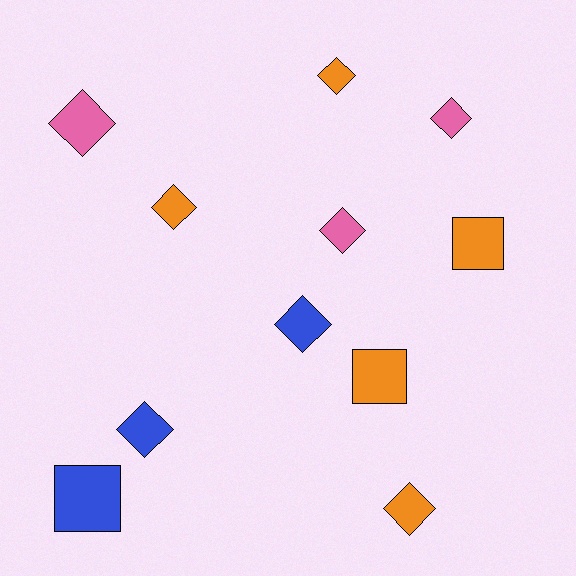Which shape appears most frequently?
Diamond, with 8 objects.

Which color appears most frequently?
Orange, with 5 objects.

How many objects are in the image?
There are 11 objects.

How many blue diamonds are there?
There are 2 blue diamonds.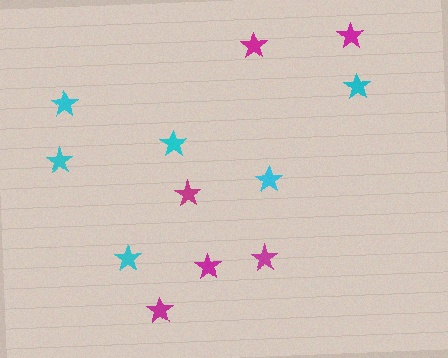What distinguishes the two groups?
There are 2 groups: one group of magenta stars (6) and one group of cyan stars (6).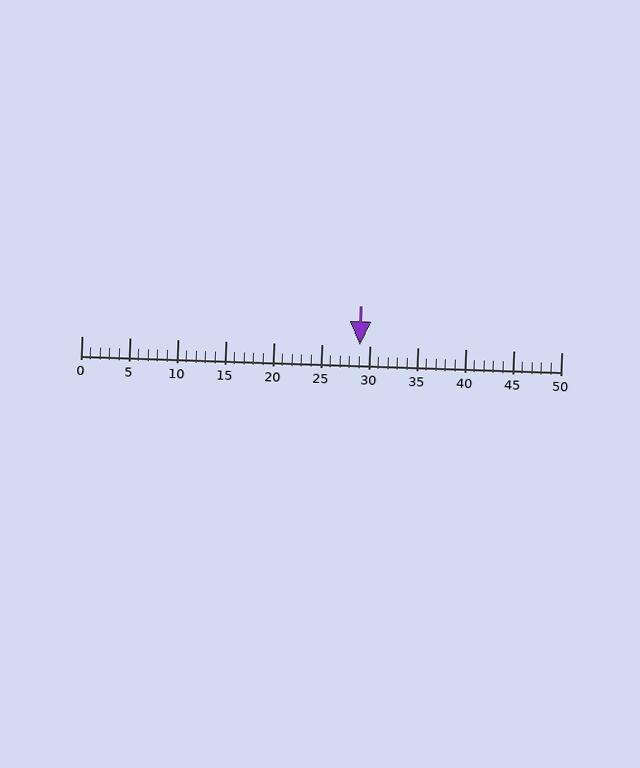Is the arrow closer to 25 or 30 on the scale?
The arrow is closer to 30.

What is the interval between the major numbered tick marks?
The major tick marks are spaced 5 units apart.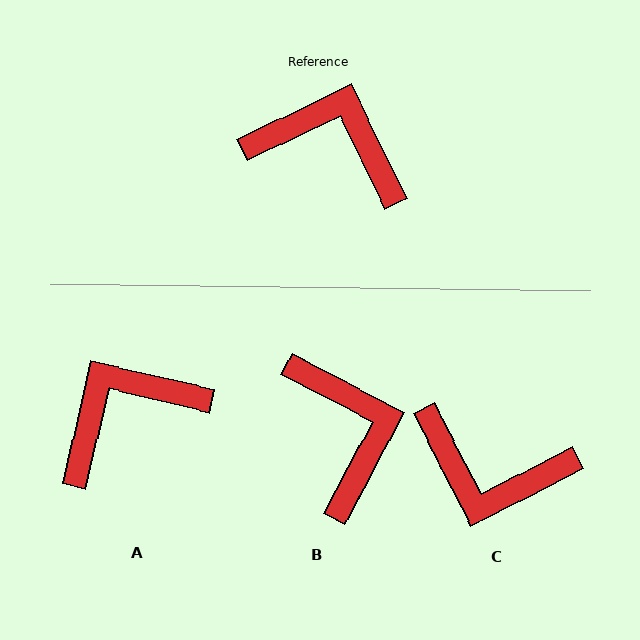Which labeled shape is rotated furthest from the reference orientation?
C, about 179 degrees away.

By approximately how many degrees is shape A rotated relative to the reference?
Approximately 51 degrees counter-clockwise.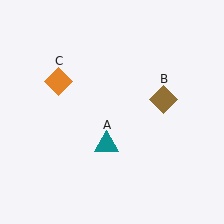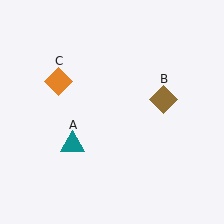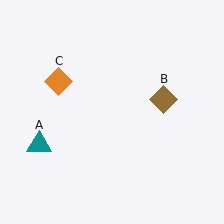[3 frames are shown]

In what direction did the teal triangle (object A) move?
The teal triangle (object A) moved left.